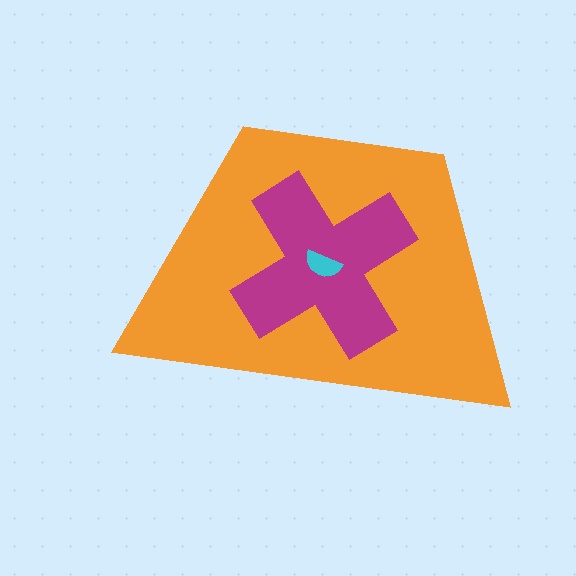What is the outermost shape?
The orange trapezoid.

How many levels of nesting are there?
3.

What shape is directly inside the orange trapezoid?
The magenta cross.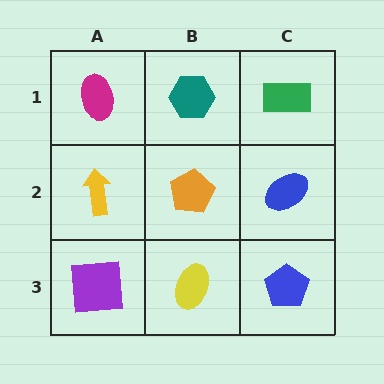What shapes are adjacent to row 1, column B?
An orange pentagon (row 2, column B), a magenta ellipse (row 1, column A), a green rectangle (row 1, column C).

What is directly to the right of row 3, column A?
A yellow ellipse.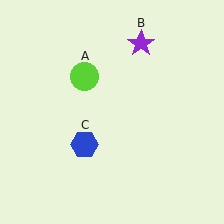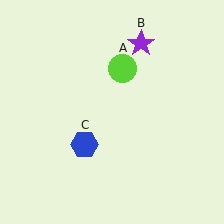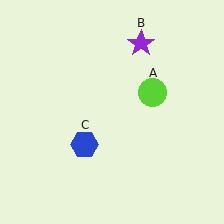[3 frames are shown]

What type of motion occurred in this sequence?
The lime circle (object A) rotated clockwise around the center of the scene.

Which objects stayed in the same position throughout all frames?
Purple star (object B) and blue hexagon (object C) remained stationary.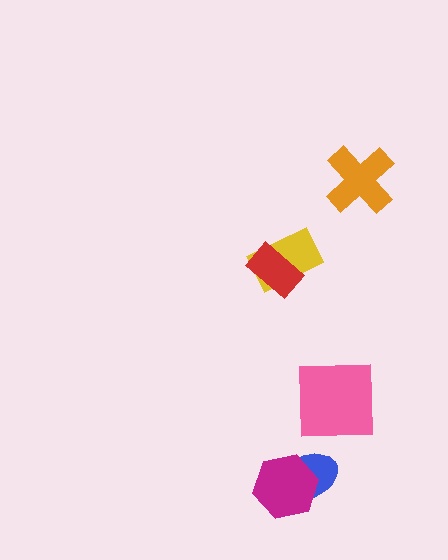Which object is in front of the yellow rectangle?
The red rectangle is in front of the yellow rectangle.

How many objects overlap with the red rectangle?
1 object overlaps with the red rectangle.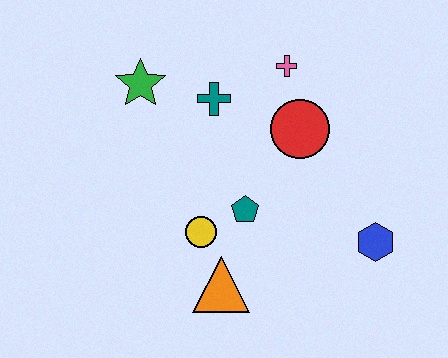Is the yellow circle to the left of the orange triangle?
Yes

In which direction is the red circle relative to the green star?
The red circle is to the right of the green star.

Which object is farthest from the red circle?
The orange triangle is farthest from the red circle.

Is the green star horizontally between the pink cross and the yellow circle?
No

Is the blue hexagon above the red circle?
No